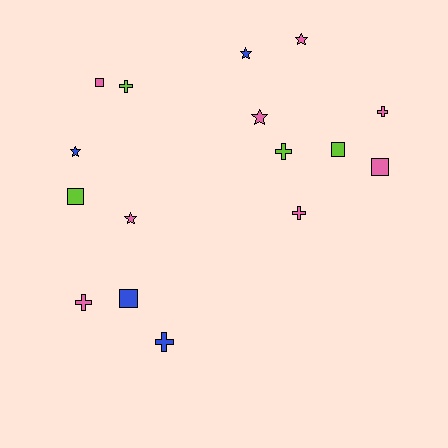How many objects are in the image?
There are 16 objects.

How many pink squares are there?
There are 2 pink squares.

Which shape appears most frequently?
Cross, with 6 objects.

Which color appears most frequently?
Pink, with 8 objects.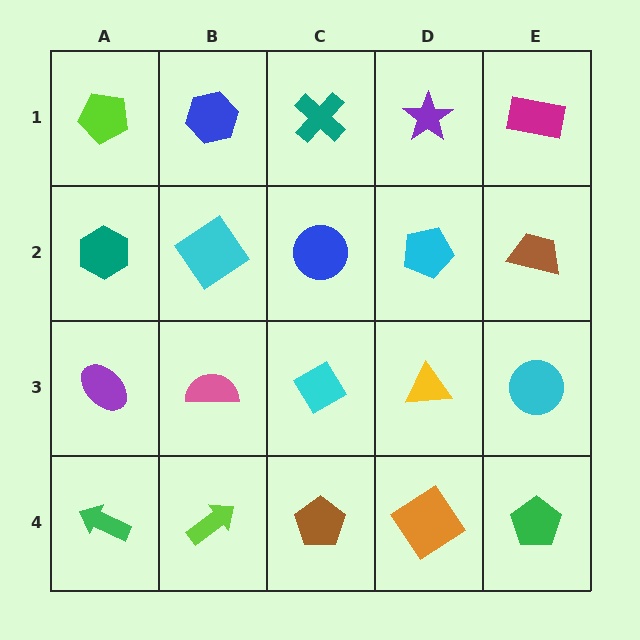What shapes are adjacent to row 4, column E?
A cyan circle (row 3, column E), an orange diamond (row 4, column D).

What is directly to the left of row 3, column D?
A cyan diamond.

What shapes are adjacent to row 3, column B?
A cyan diamond (row 2, column B), a lime arrow (row 4, column B), a purple ellipse (row 3, column A), a cyan diamond (row 3, column C).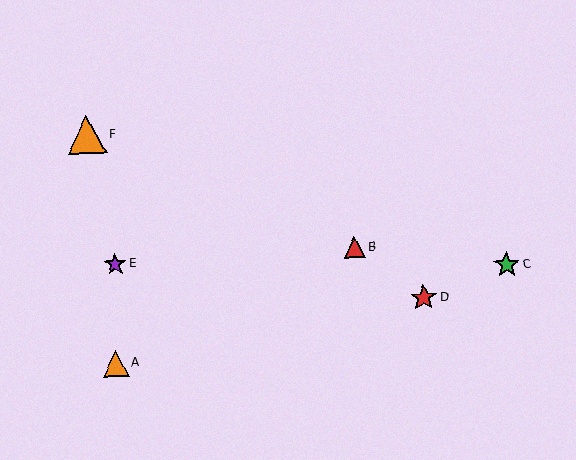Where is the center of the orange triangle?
The center of the orange triangle is at (116, 363).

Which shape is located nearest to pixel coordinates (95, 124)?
The orange triangle (labeled F) at (87, 135) is nearest to that location.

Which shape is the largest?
The orange triangle (labeled F) is the largest.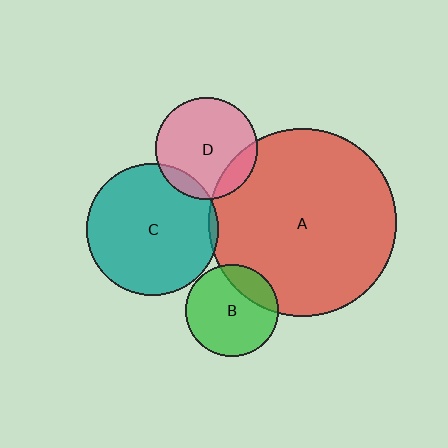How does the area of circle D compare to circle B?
Approximately 1.2 times.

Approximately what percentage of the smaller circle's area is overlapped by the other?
Approximately 15%.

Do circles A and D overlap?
Yes.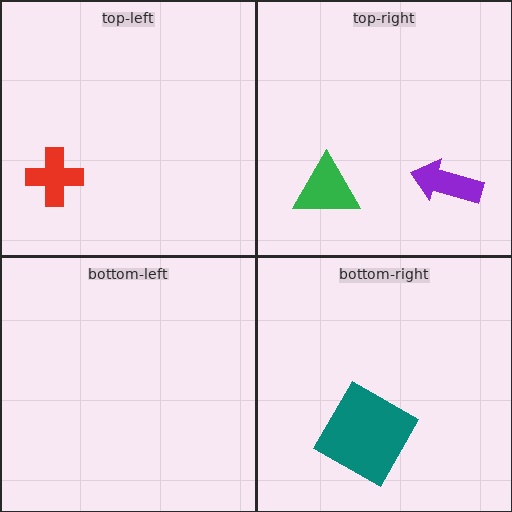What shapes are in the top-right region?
The green triangle, the purple arrow.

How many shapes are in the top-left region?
1.